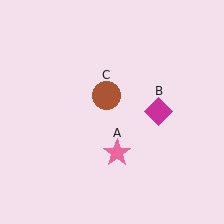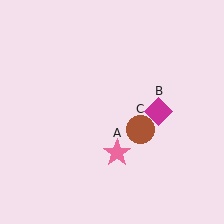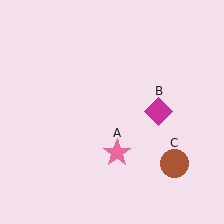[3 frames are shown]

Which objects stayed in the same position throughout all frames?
Pink star (object A) and magenta diamond (object B) remained stationary.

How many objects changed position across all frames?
1 object changed position: brown circle (object C).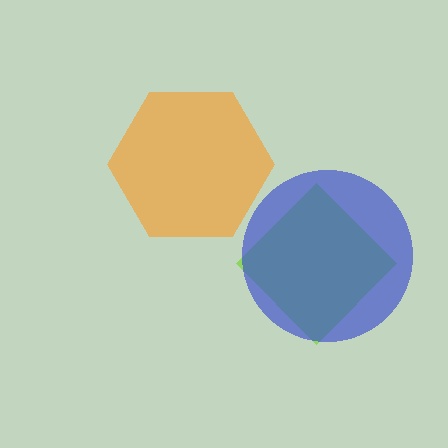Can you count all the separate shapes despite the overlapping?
Yes, there are 3 separate shapes.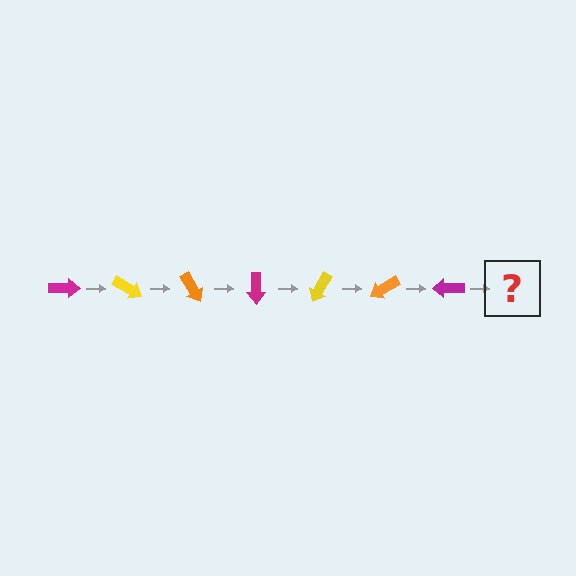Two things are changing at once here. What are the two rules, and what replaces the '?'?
The two rules are that it rotates 30 degrees each step and the color cycles through magenta, yellow, and orange. The '?' should be a yellow arrow, rotated 210 degrees from the start.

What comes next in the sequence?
The next element should be a yellow arrow, rotated 210 degrees from the start.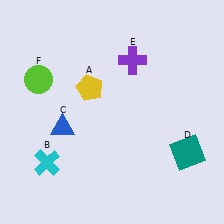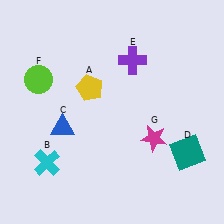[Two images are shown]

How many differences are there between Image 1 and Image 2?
There is 1 difference between the two images.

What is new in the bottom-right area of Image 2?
A magenta star (G) was added in the bottom-right area of Image 2.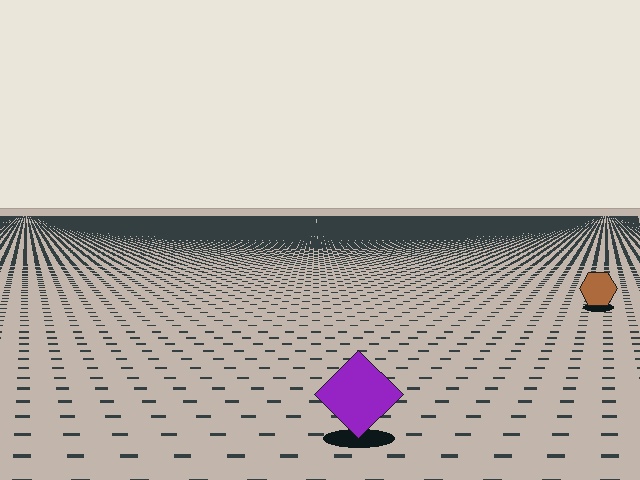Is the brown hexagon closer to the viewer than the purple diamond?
No. The purple diamond is closer — you can tell from the texture gradient: the ground texture is coarser near it.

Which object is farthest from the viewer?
The brown hexagon is farthest from the viewer. It appears smaller and the ground texture around it is denser.